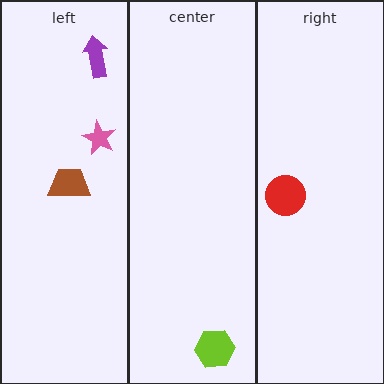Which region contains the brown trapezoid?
The left region.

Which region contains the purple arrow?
The left region.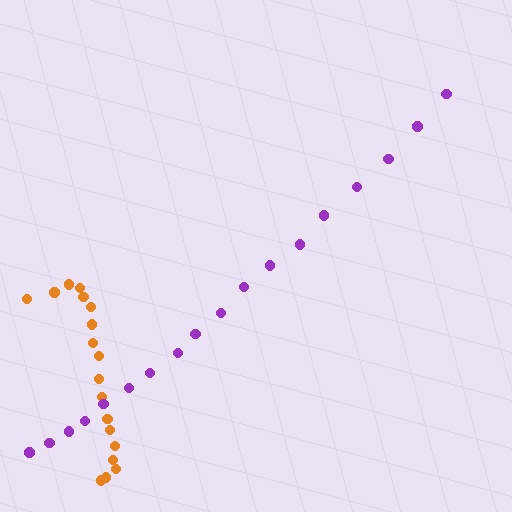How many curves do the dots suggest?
There are 2 distinct paths.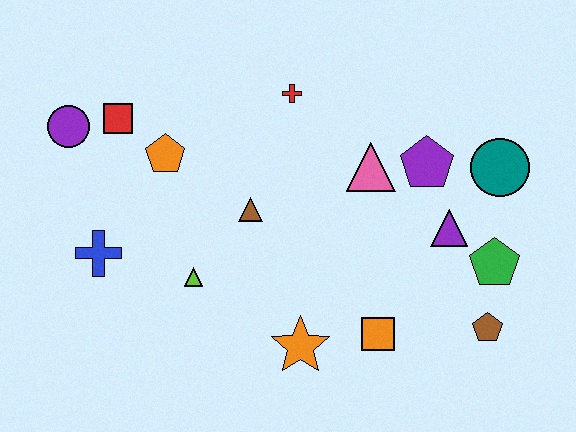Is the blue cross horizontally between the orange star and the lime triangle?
No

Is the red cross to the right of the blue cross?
Yes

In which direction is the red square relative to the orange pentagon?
The red square is to the left of the orange pentagon.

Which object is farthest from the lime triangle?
The teal circle is farthest from the lime triangle.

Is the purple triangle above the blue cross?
Yes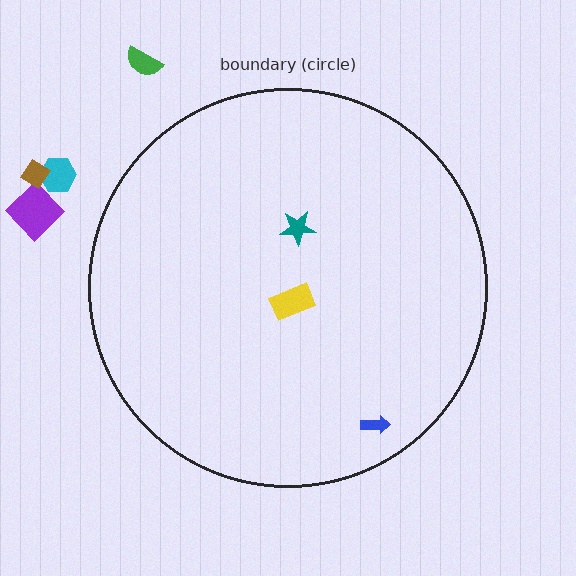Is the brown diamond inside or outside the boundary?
Outside.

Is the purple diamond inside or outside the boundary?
Outside.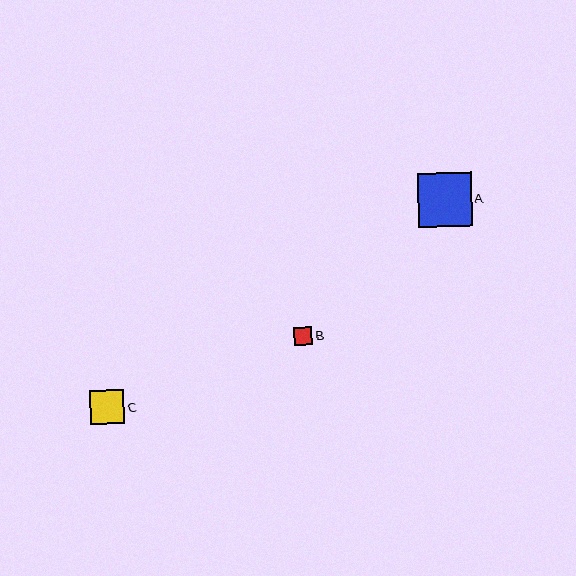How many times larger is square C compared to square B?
Square C is approximately 1.9 times the size of square B.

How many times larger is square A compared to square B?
Square A is approximately 2.9 times the size of square B.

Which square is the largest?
Square A is the largest with a size of approximately 53 pixels.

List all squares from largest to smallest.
From largest to smallest: A, C, B.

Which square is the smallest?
Square B is the smallest with a size of approximately 18 pixels.